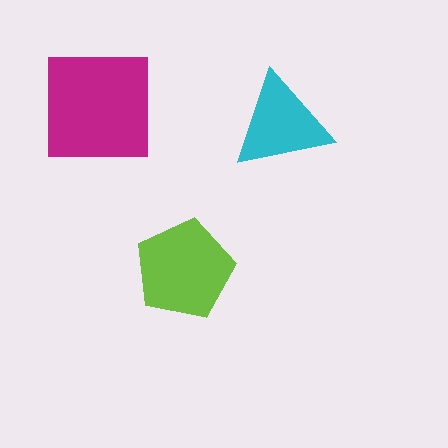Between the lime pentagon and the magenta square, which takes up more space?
The magenta square.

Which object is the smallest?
The cyan triangle.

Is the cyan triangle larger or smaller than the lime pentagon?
Smaller.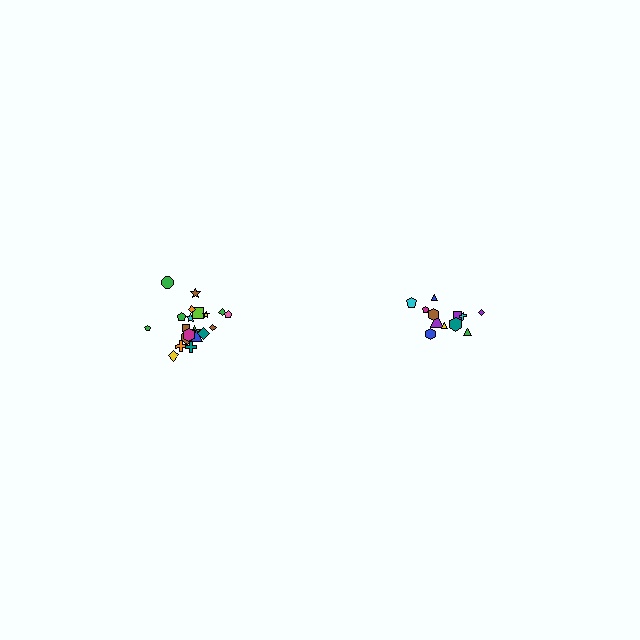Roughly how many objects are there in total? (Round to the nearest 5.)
Roughly 35 objects in total.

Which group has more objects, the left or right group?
The left group.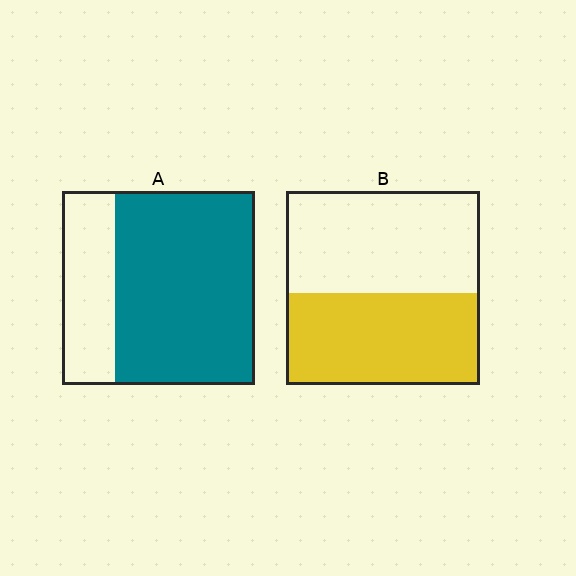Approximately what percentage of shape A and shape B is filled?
A is approximately 75% and B is approximately 45%.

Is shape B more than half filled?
Roughly half.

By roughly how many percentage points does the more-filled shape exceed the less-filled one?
By roughly 25 percentage points (A over B).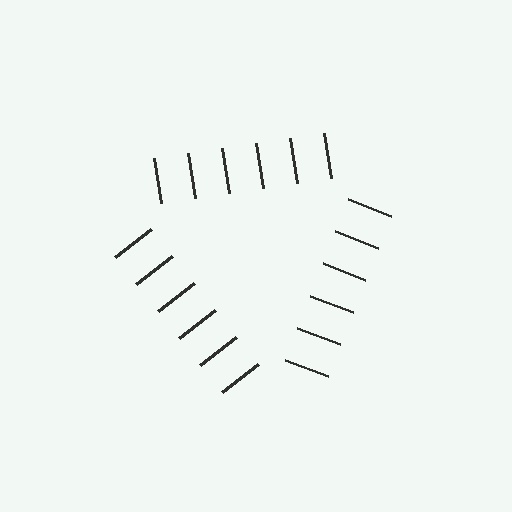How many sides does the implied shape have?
3 sides — the line-ends trace a triangle.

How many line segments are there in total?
18 — 6 along each of the 3 edges.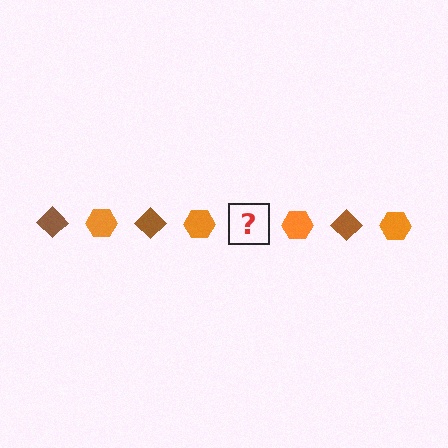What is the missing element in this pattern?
The missing element is a brown diamond.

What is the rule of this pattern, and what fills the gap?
The rule is that the pattern alternates between brown diamond and orange hexagon. The gap should be filled with a brown diamond.